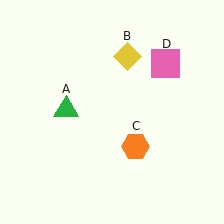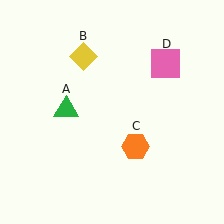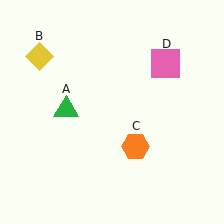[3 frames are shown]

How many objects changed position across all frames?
1 object changed position: yellow diamond (object B).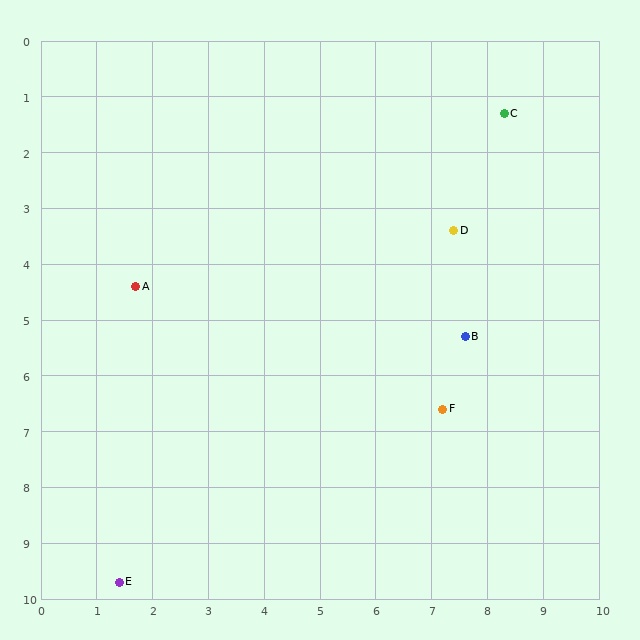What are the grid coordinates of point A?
Point A is at approximately (1.7, 4.4).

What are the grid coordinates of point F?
Point F is at approximately (7.2, 6.6).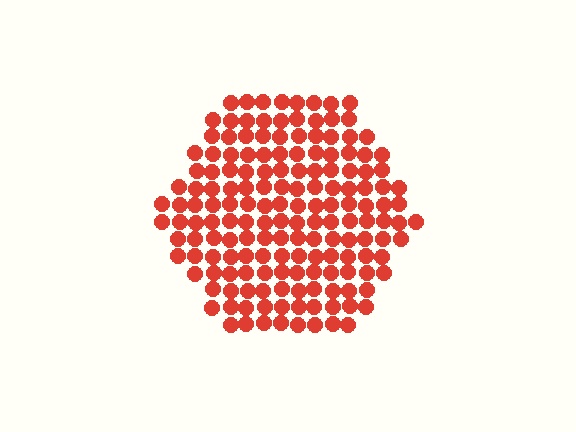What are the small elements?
The small elements are circles.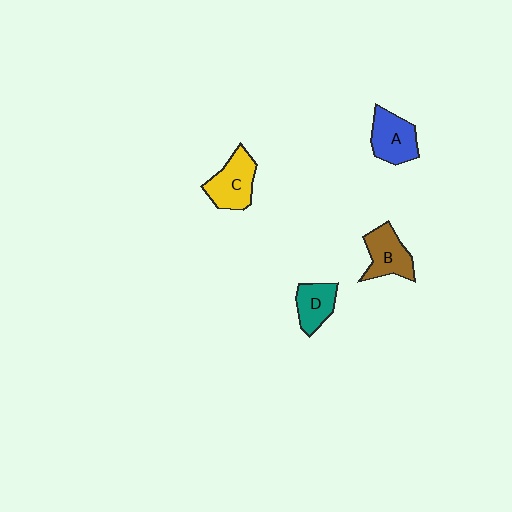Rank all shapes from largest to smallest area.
From largest to smallest: C (yellow), A (blue), B (brown), D (teal).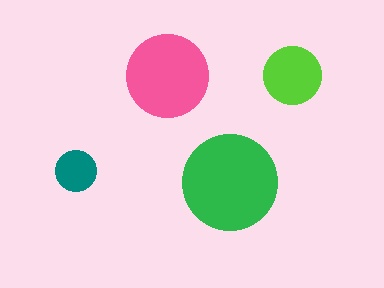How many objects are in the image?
There are 4 objects in the image.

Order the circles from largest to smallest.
the green one, the pink one, the lime one, the teal one.